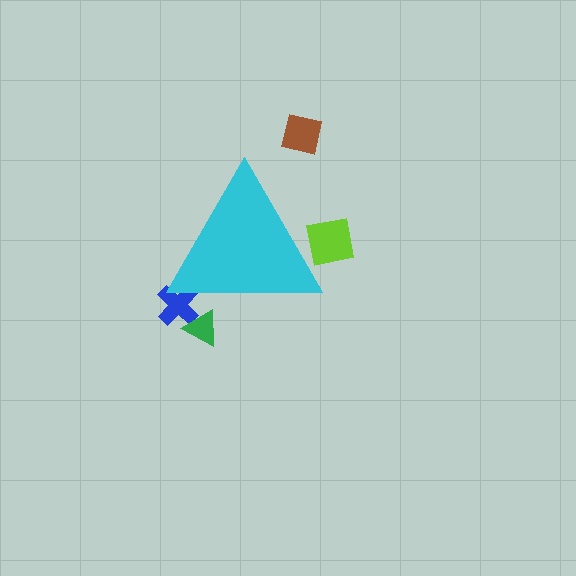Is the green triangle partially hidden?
Yes, the green triangle is partially hidden behind the cyan triangle.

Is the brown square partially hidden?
No, the brown square is fully visible.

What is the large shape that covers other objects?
A cyan triangle.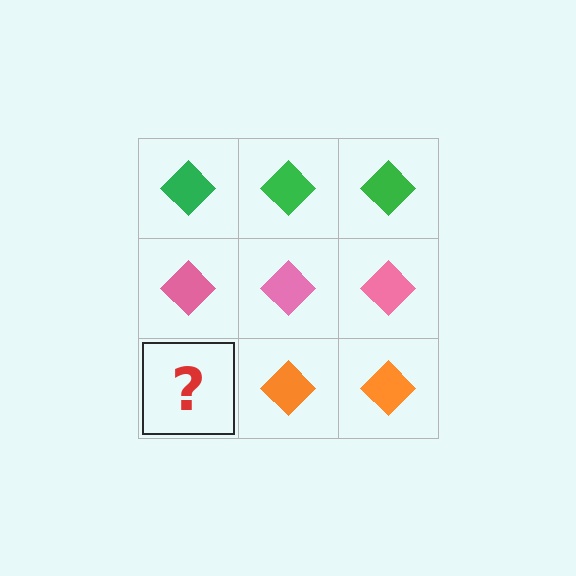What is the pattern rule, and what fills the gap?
The rule is that each row has a consistent color. The gap should be filled with an orange diamond.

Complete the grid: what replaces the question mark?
The question mark should be replaced with an orange diamond.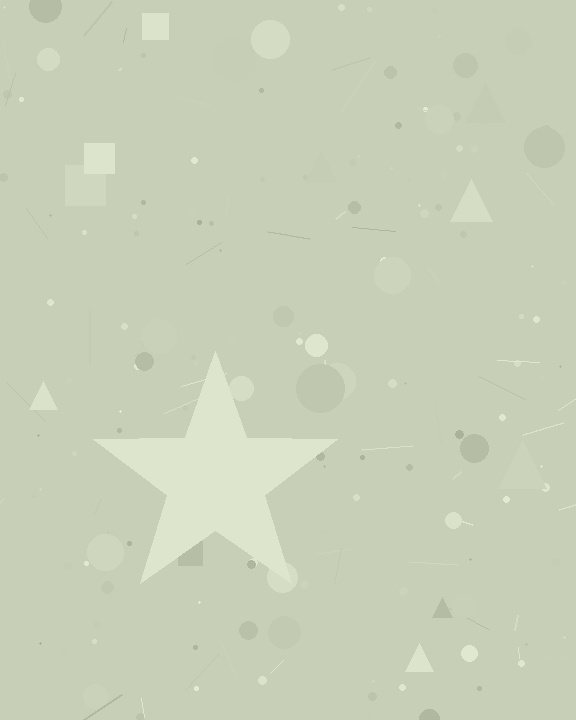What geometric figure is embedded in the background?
A star is embedded in the background.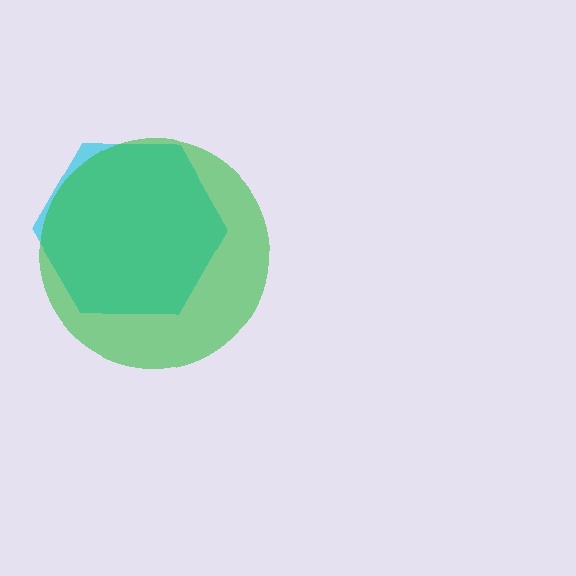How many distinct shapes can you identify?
There are 2 distinct shapes: a cyan hexagon, a green circle.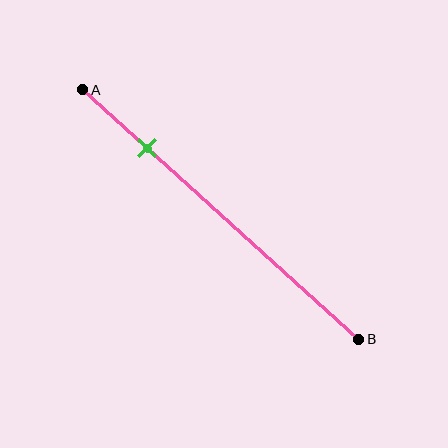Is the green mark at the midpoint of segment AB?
No, the mark is at about 25% from A, not at the 50% midpoint.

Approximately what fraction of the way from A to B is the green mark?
The green mark is approximately 25% of the way from A to B.